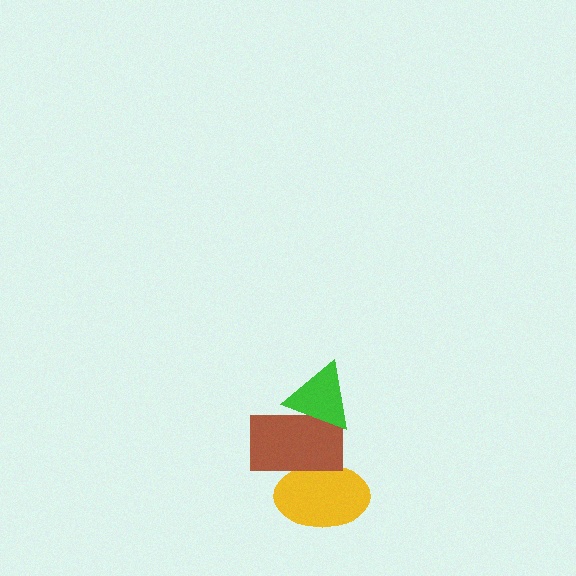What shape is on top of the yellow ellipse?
The brown rectangle is on top of the yellow ellipse.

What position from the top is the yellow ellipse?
The yellow ellipse is 3rd from the top.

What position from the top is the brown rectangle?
The brown rectangle is 2nd from the top.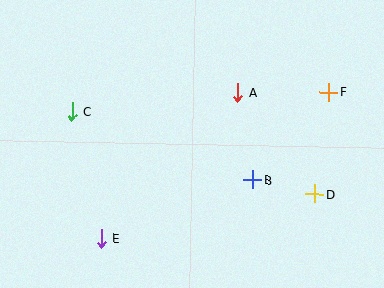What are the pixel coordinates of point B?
Point B is at (253, 180).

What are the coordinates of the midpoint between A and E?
The midpoint between A and E is at (169, 166).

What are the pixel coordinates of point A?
Point A is at (238, 92).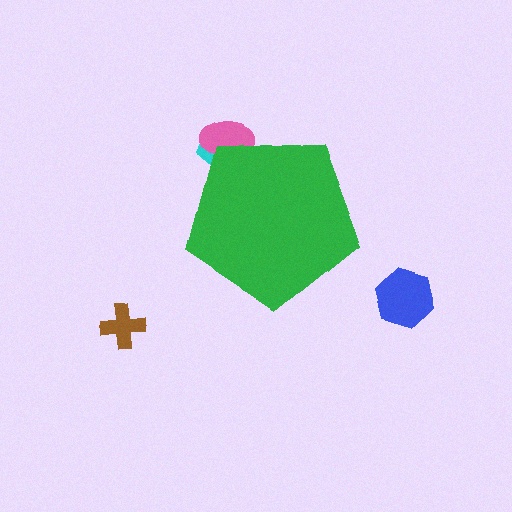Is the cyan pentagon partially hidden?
Yes, the cyan pentagon is partially hidden behind the green pentagon.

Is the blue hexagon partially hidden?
No, the blue hexagon is fully visible.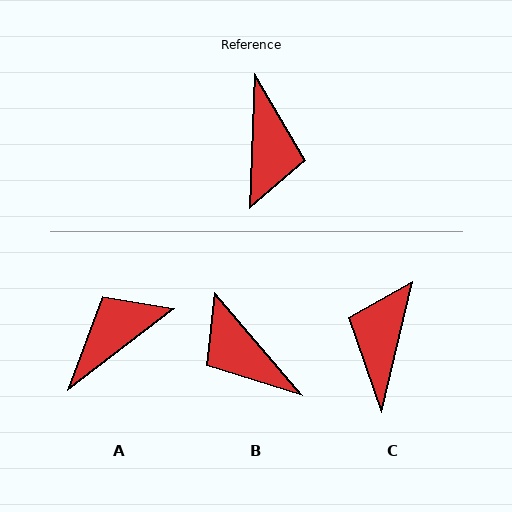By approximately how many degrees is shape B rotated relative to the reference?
Approximately 137 degrees clockwise.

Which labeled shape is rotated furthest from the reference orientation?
C, about 169 degrees away.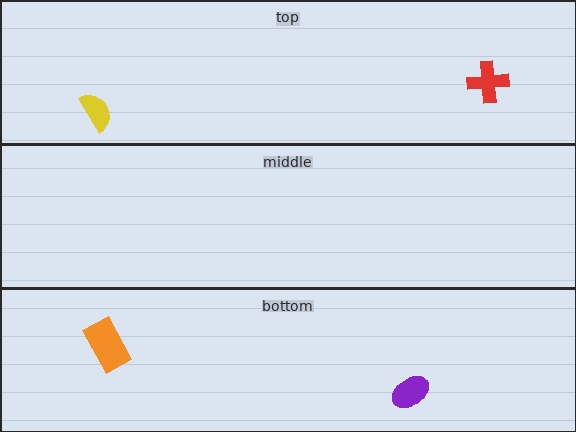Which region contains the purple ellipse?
The bottom region.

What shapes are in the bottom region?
The orange rectangle, the purple ellipse.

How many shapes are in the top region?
2.